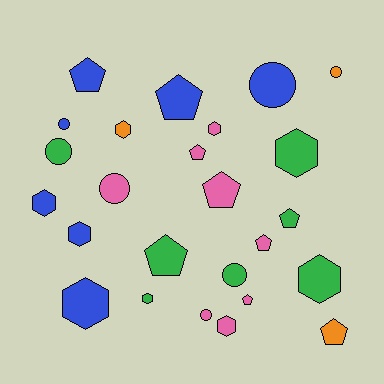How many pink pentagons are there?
There are 4 pink pentagons.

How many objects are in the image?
There are 25 objects.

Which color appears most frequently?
Pink, with 8 objects.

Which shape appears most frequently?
Hexagon, with 9 objects.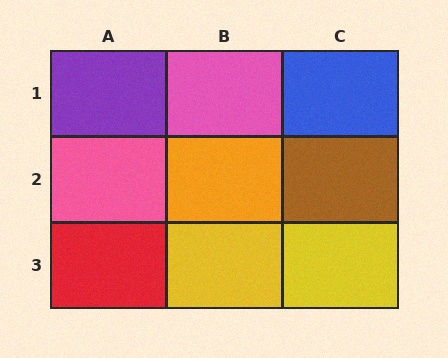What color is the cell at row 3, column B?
Yellow.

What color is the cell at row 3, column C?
Yellow.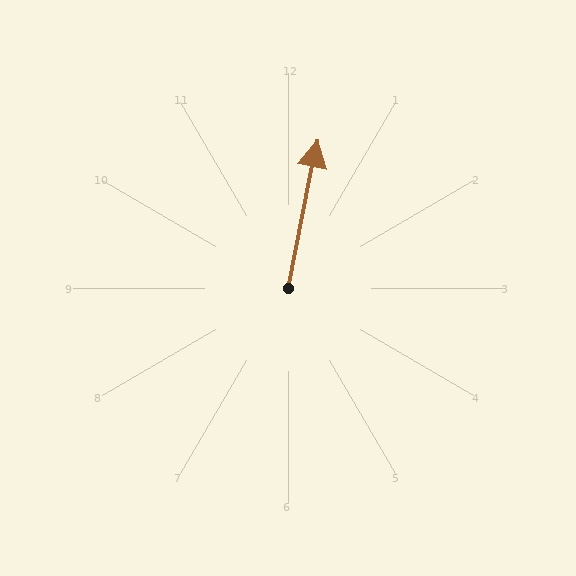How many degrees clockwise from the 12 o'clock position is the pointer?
Approximately 11 degrees.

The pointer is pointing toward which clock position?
Roughly 12 o'clock.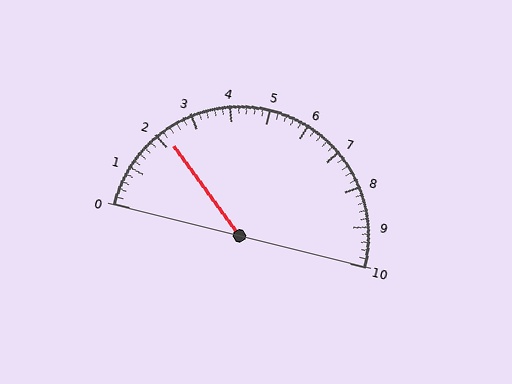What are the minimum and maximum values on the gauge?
The gauge ranges from 0 to 10.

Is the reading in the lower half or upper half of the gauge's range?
The reading is in the lower half of the range (0 to 10).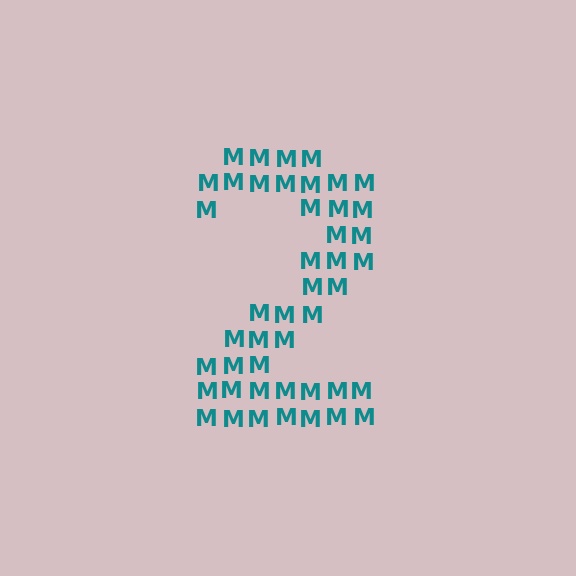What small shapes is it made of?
It is made of small letter M's.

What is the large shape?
The large shape is the digit 2.